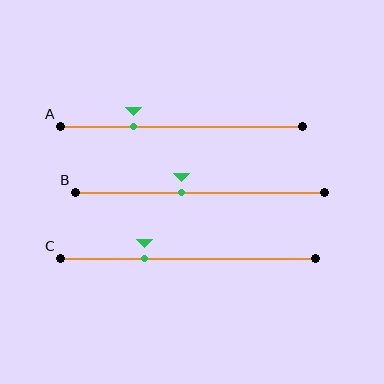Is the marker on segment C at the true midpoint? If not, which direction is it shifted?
No, the marker on segment C is shifted to the left by about 17% of the segment length.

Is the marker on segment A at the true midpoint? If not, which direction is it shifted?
No, the marker on segment A is shifted to the left by about 20% of the segment length.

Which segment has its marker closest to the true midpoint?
Segment B has its marker closest to the true midpoint.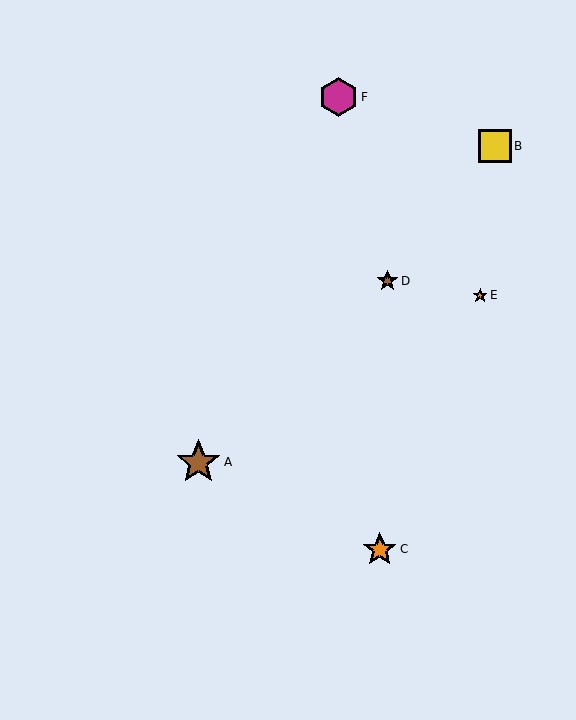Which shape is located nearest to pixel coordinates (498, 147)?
The yellow square (labeled B) at (495, 146) is nearest to that location.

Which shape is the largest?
The brown star (labeled A) is the largest.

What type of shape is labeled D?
Shape D is a brown star.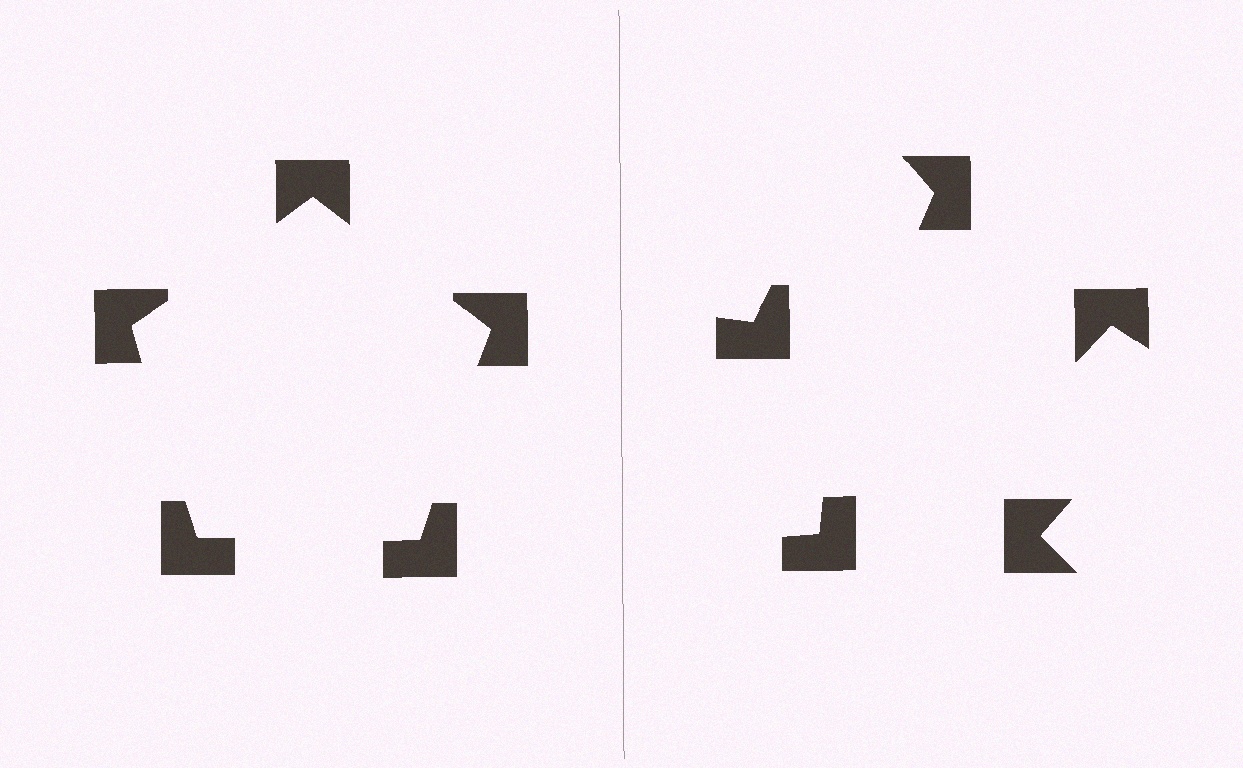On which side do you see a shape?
An illusory pentagon appears on the left side. On the right side the wedge cuts are rotated, so no coherent shape forms.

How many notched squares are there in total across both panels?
10 — 5 on each side.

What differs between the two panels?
The notched squares are positioned identically on both sides; only the wedge orientations differ. On the left they align to a pentagon; on the right they are misaligned.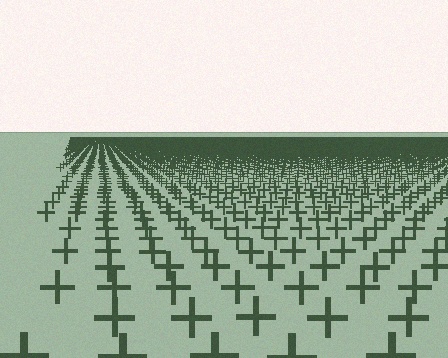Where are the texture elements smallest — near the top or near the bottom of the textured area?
Near the top.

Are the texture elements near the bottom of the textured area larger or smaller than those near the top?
Larger. Near the bottom, elements are closer to the viewer and appear at a bigger on-screen size.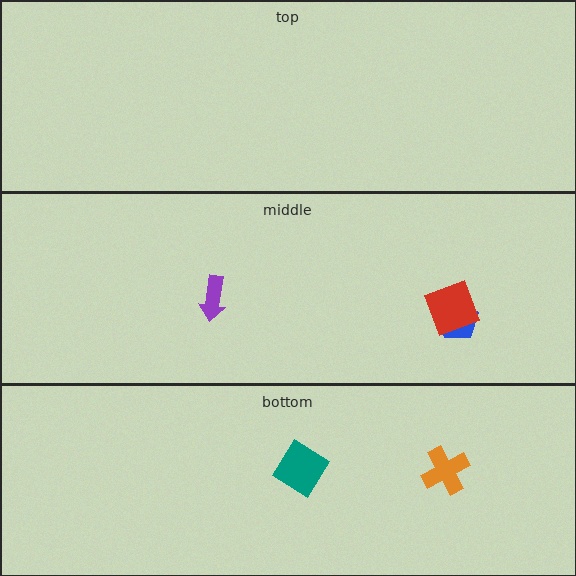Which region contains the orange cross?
The bottom region.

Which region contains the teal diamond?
The bottom region.